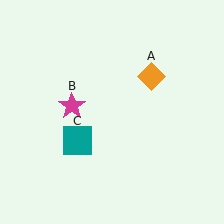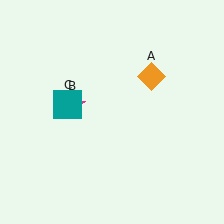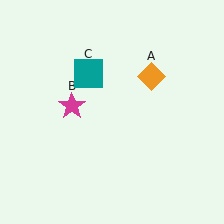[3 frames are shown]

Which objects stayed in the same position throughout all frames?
Orange diamond (object A) and magenta star (object B) remained stationary.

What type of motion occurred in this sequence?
The teal square (object C) rotated clockwise around the center of the scene.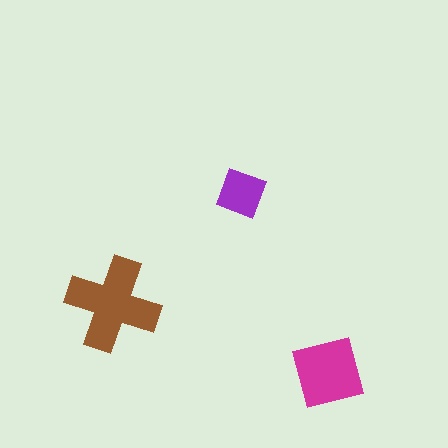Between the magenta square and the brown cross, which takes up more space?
The brown cross.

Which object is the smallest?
The purple square.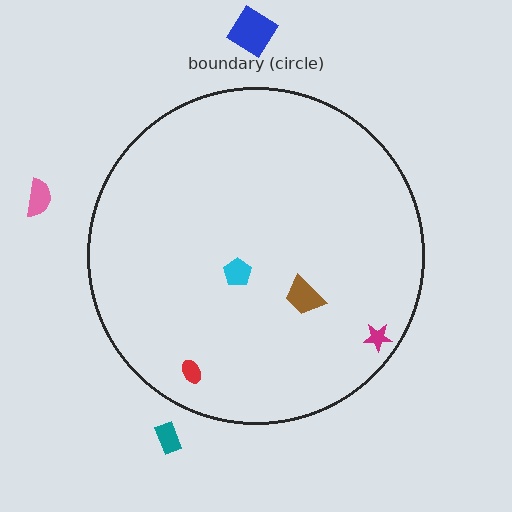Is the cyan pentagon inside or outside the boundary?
Inside.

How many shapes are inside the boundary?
4 inside, 3 outside.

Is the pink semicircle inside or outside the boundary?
Outside.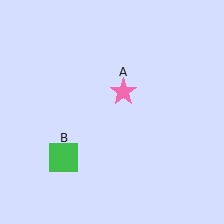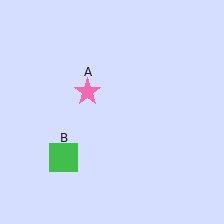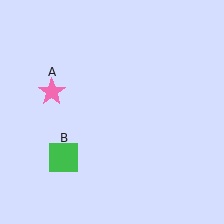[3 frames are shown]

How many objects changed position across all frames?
1 object changed position: pink star (object A).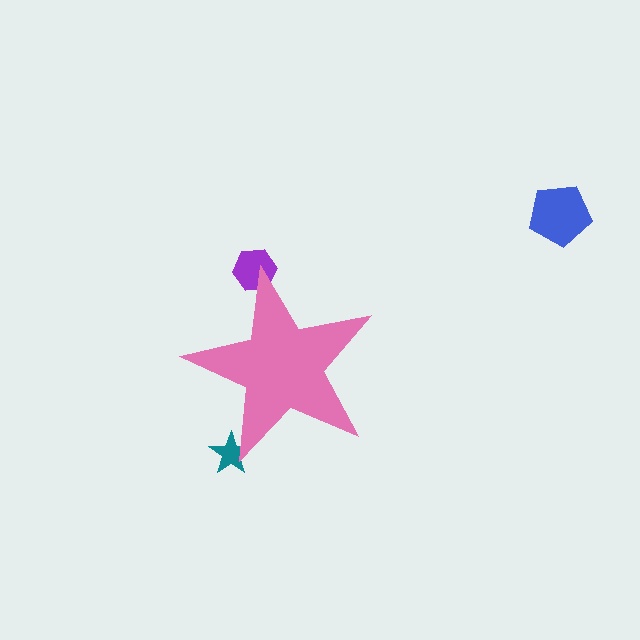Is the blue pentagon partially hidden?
No, the blue pentagon is fully visible.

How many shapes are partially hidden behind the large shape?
2 shapes are partially hidden.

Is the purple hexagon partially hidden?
Yes, the purple hexagon is partially hidden behind the pink star.